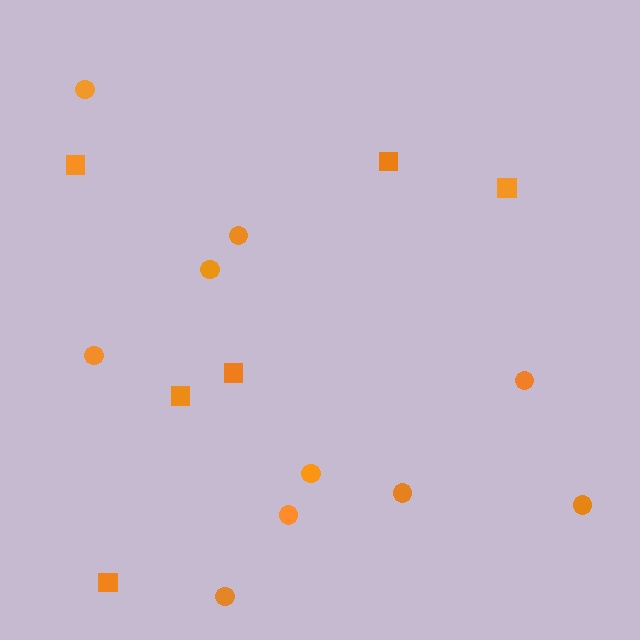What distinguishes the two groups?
There are 2 groups: one group of circles (10) and one group of squares (6).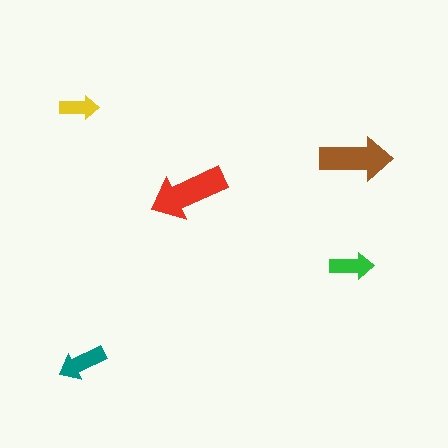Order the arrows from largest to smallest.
the red one, the brown one, the teal one, the green one, the yellow one.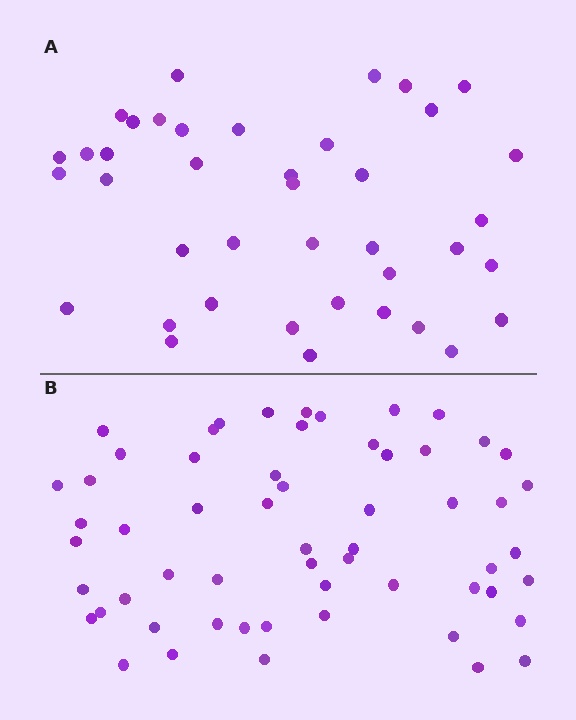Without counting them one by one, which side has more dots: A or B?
Region B (the bottom region) has more dots.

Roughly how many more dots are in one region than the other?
Region B has approximately 20 more dots than region A.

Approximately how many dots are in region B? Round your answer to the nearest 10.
About 60 dots. (The exact count is 58, which rounds to 60.)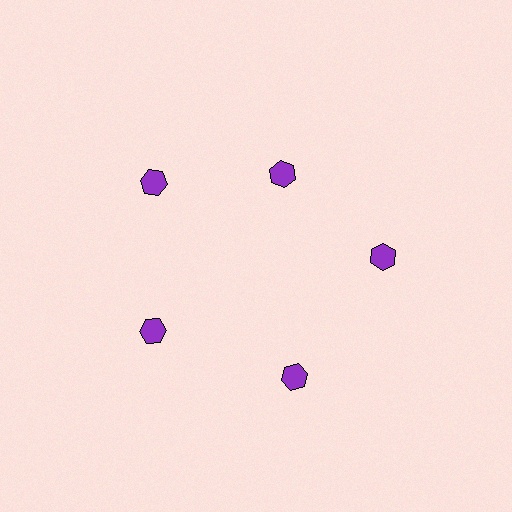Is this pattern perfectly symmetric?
No. The 5 purple hexagons are arranged in a ring, but one element near the 1 o'clock position is pulled inward toward the center, breaking the 5-fold rotational symmetry.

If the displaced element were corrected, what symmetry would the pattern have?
It would have 5-fold rotational symmetry — the pattern would map onto itself every 72 degrees.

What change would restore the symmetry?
The symmetry would be restored by moving it outward, back onto the ring so that all 5 hexagons sit at equal angles and equal distance from the center.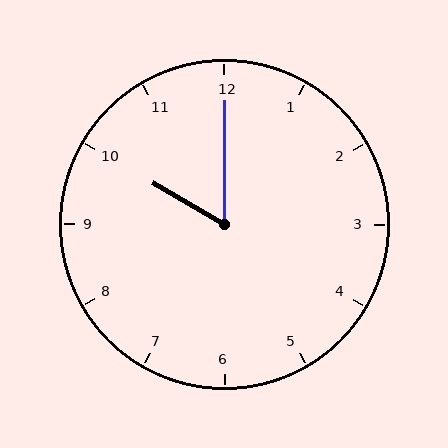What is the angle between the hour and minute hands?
Approximately 60 degrees.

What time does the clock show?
10:00.